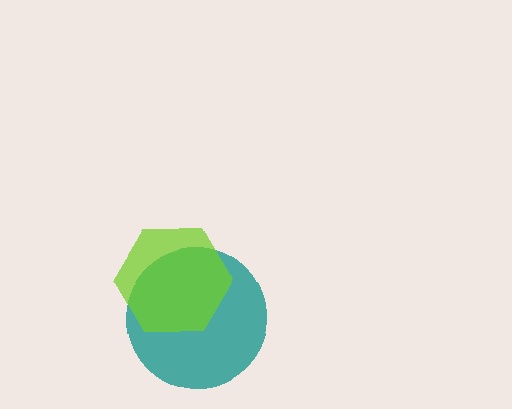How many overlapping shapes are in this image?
There are 2 overlapping shapes in the image.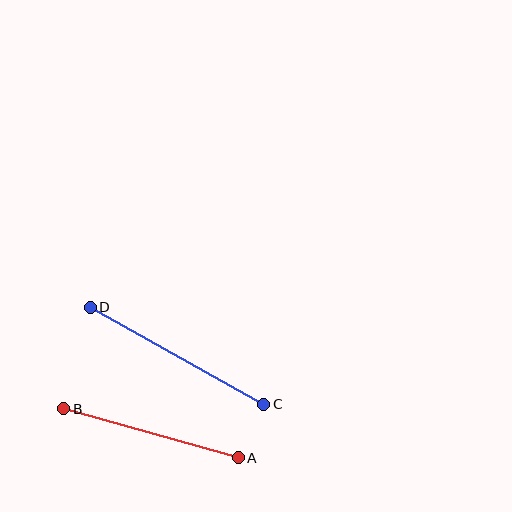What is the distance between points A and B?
The distance is approximately 181 pixels.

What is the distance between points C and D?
The distance is approximately 199 pixels.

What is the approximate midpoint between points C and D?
The midpoint is at approximately (177, 356) pixels.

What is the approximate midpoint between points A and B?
The midpoint is at approximately (151, 433) pixels.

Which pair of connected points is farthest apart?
Points C and D are farthest apart.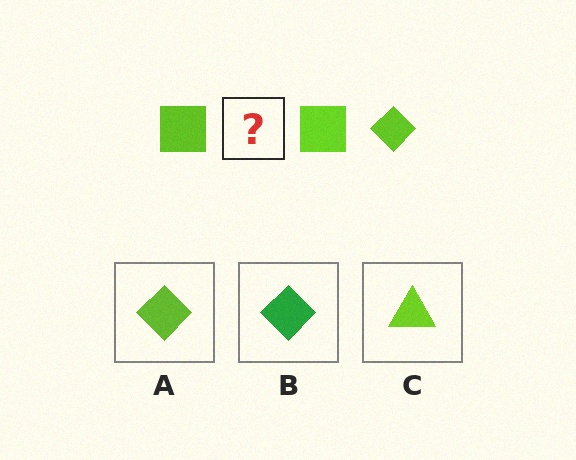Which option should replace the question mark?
Option A.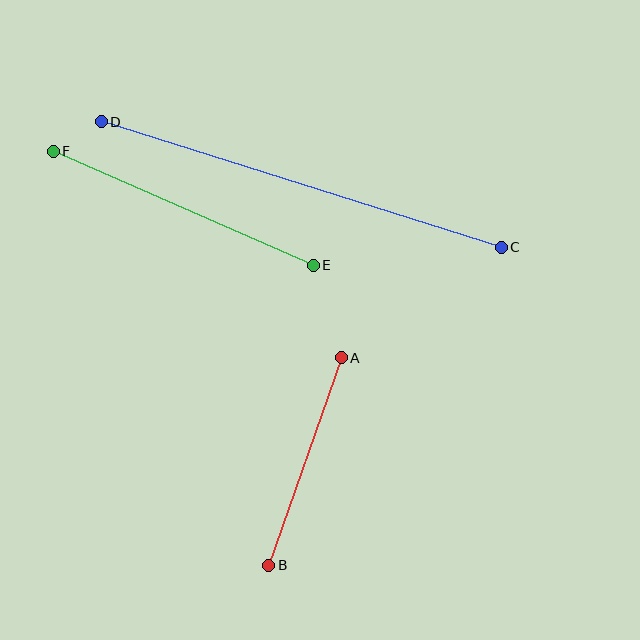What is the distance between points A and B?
The distance is approximately 220 pixels.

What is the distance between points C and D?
The distance is approximately 419 pixels.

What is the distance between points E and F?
The distance is approximately 284 pixels.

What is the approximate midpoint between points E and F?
The midpoint is at approximately (183, 208) pixels.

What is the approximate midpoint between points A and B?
The midpoint is at approximately (305, 461) pixels.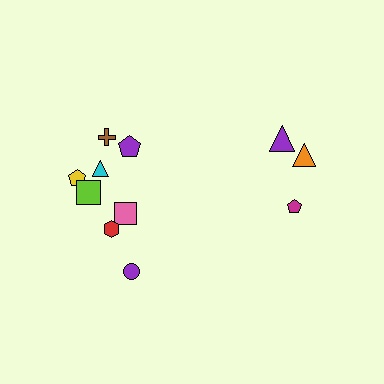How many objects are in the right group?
There are 3 objects.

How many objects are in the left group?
There are 8 objects.